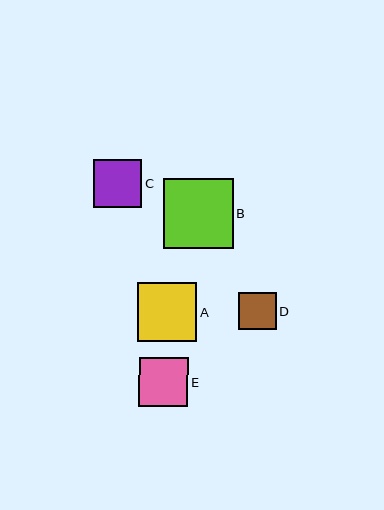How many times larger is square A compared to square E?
Square A is approximately 1.2 times the size of square E.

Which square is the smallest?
Square D is the smallest with a size of approximately 38 pixels.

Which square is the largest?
Square B is the largest with a size of approximately 70 pixels.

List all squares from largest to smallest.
From largest to smallest: B, A, E, C, D.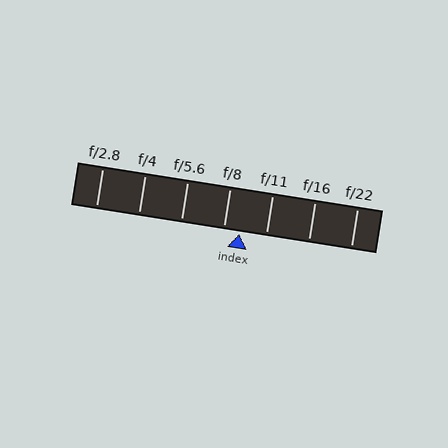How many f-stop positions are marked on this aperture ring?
There are 7 f-stop positions marked.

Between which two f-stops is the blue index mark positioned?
The index mark is between f/8 and f/11.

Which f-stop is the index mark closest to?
The index mark is closest to f/8.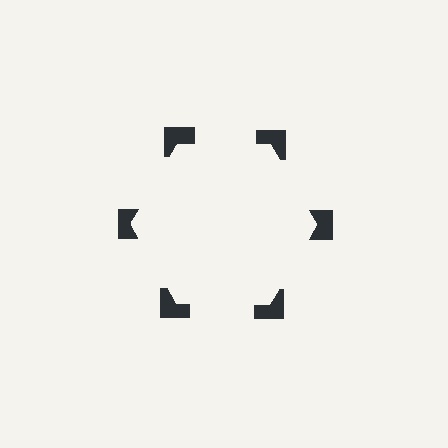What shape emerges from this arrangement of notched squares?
An illusory hexagon — its edges are inferred from the aligned wedge cuts in the notched squares, not physically drawn.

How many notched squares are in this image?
There are 6 — one at each vertex of the illusory hexagon.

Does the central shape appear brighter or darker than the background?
It typically appears slightly brighter than the background, even though no actual brightness change is drawn.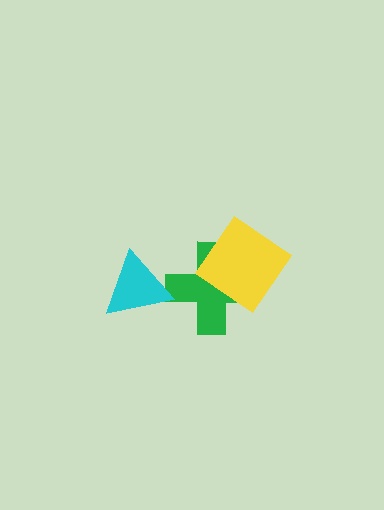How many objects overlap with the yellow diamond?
1 object overlaps with the yellow diamond.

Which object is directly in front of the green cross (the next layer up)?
The yellow diamond is directly in front of the green cross.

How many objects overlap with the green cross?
2 objects overlap with the green cross.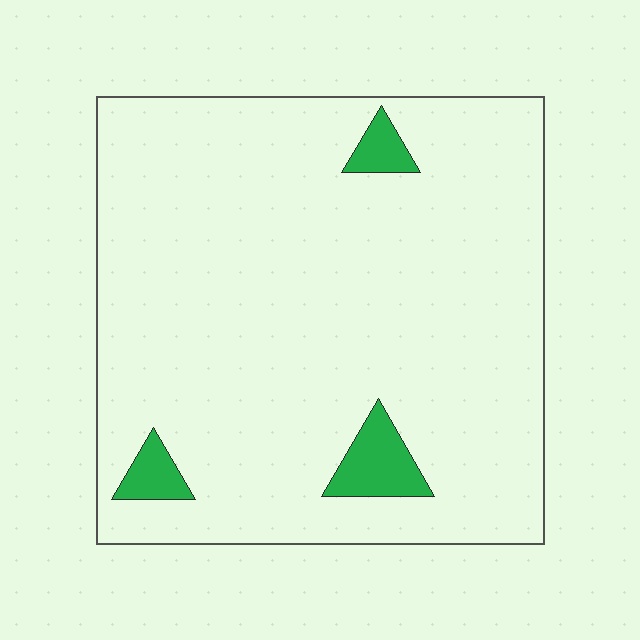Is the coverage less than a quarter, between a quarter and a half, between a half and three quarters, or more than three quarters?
Less than a quarter.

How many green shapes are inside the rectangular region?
3.